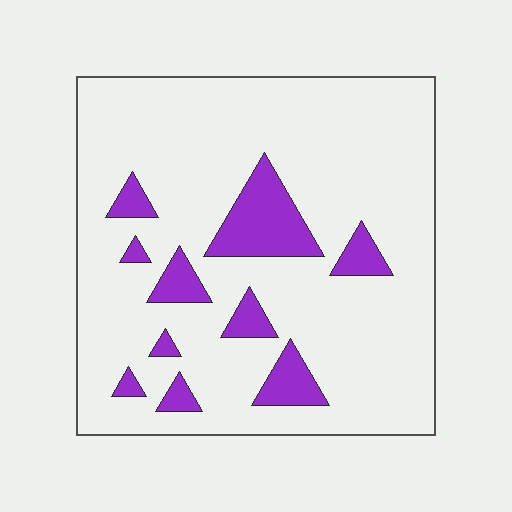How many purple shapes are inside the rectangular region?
10.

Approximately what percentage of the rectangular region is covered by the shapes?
Approximately 15%.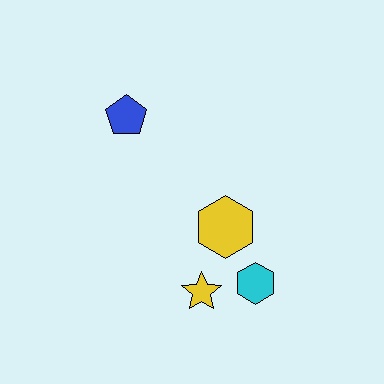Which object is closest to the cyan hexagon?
The yellow star is closest to the cyan hexagon.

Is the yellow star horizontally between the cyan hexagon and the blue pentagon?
Yes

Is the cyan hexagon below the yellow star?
No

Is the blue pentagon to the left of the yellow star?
Yes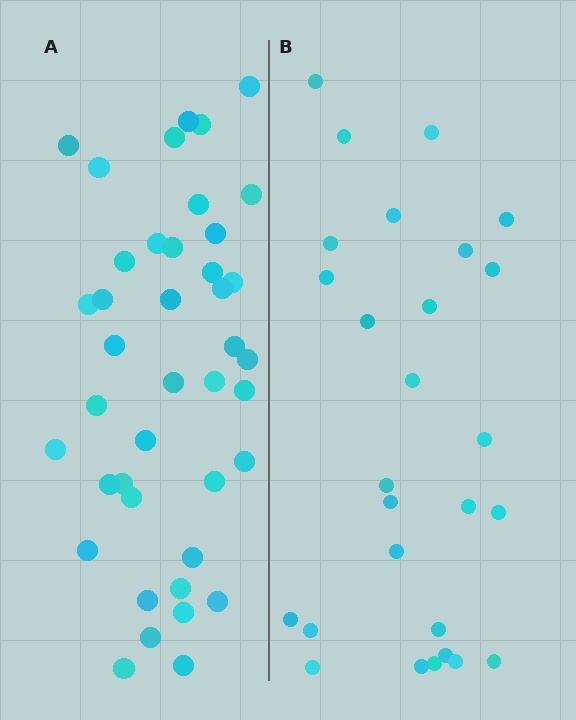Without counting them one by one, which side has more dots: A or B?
Region A (the left region) has more dots.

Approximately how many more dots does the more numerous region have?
Region A has approximately 15 more dots than region B.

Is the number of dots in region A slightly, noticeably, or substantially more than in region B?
Region A has substantially more. The ratio is roughly 1.5 to 1.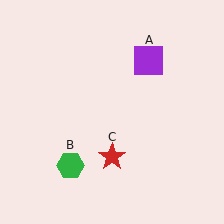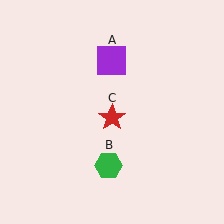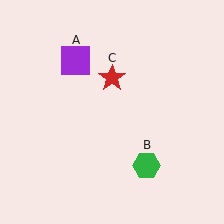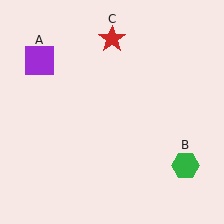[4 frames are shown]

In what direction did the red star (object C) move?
The red star (object C) moved up.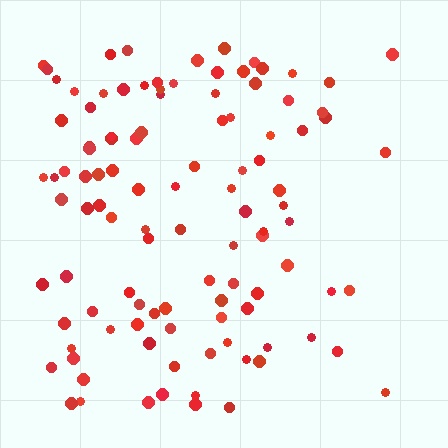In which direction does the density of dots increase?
From right to left, with the left side densest.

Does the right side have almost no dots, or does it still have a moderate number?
Still a moderate number, just noticeably fewer than the left.